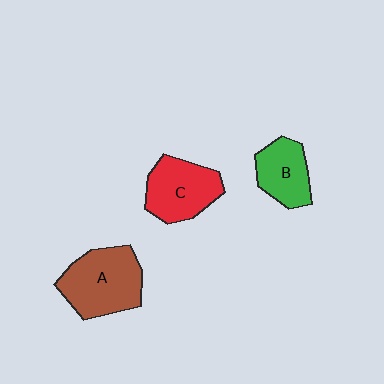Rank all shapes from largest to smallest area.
From largest to smallest: A (brown), C (red), B (green).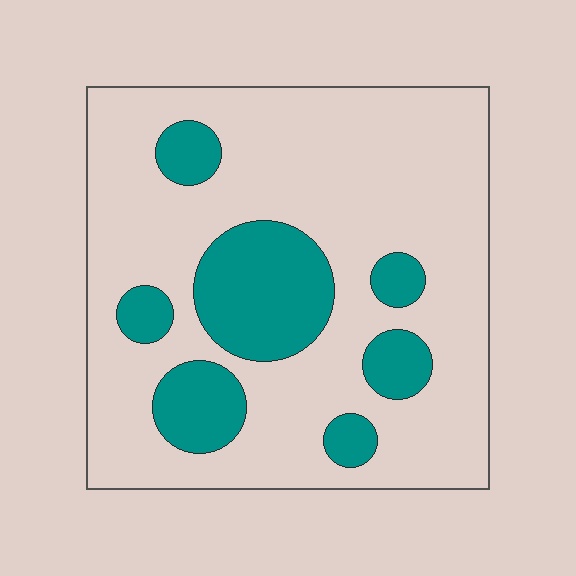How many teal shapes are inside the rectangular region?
7.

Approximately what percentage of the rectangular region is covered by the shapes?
Approximately 25%.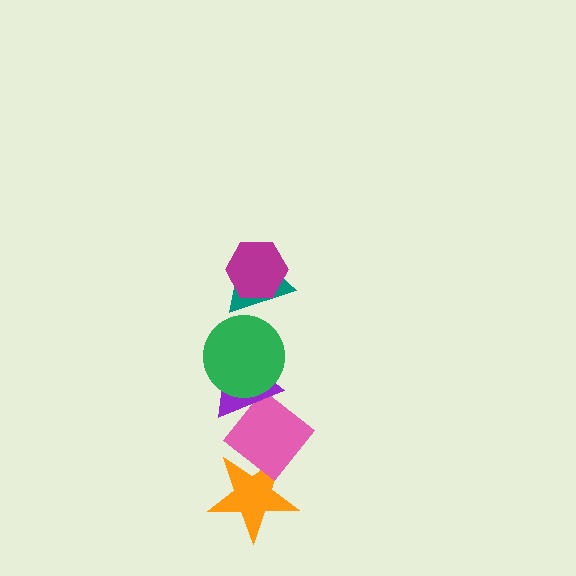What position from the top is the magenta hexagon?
The magenta hexagon is 1st from the top.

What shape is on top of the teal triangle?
The magenta hexagon is on top of the teal triangle.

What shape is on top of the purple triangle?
The green circle is on top of the purple triangle.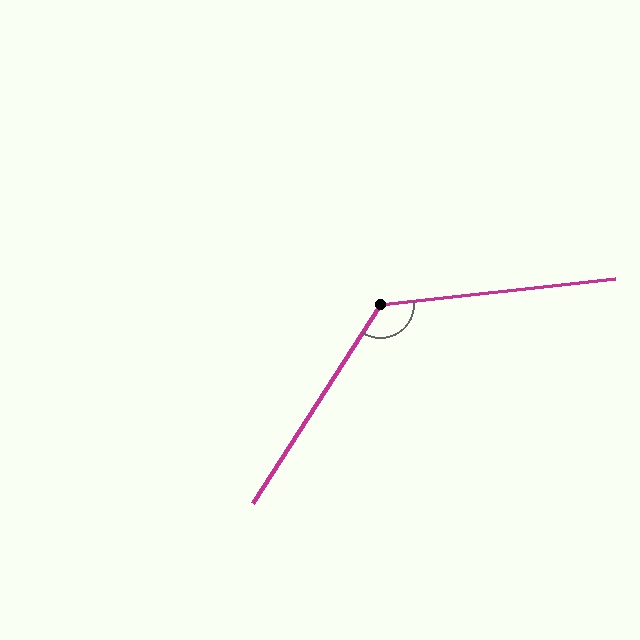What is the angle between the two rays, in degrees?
Approximately 129 degrees.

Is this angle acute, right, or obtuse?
It is obtuse.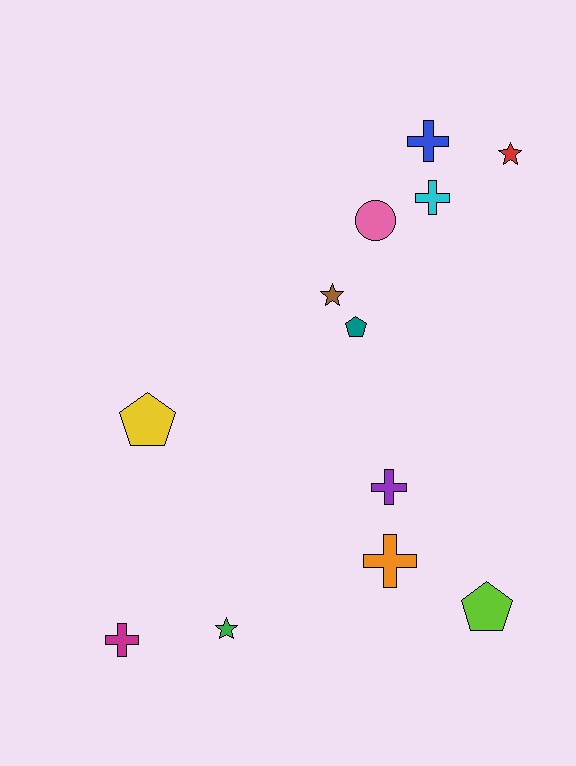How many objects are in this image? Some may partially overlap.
There are 12 objects.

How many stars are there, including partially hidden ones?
There are 3 stars.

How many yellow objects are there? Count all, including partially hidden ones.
There is 1 yellow object.